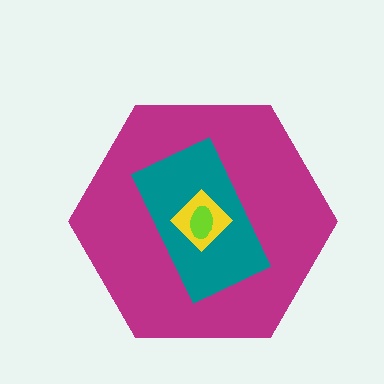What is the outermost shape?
The magenta hexagon.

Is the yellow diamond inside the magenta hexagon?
Yes.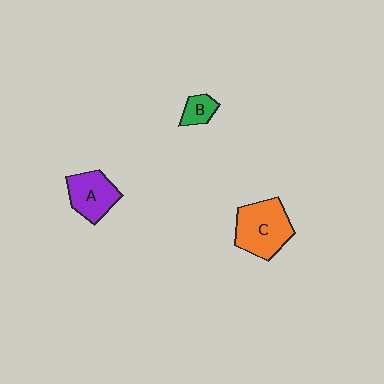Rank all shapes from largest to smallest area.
From largest to smallest: C (orange), A (purple), B (green).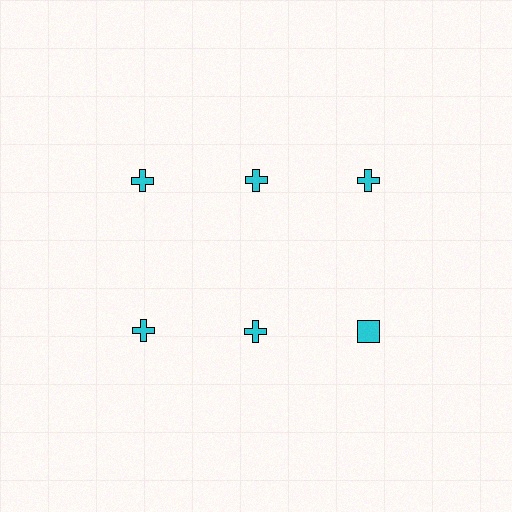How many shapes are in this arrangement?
There are 6 shapes arranged in a grid pattern.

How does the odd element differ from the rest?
It has a different shape: square instead of cross.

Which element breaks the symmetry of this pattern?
The cyan square in the second row, center column breaks the symmetry. All other shapes are cyan crosses.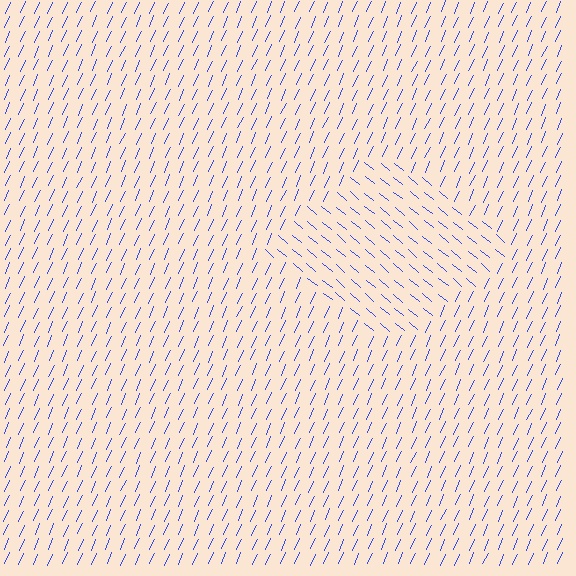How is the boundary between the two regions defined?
The boundary is defined purely by a change in line orientation (approximately 75 degrees difference). All lines are the same color and thickness.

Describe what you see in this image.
The image is filled with small blue line segments. A diamond region in the image has lines oriented differently from the surrounding lines, creating a visible texture boundary.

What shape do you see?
I see a diamond.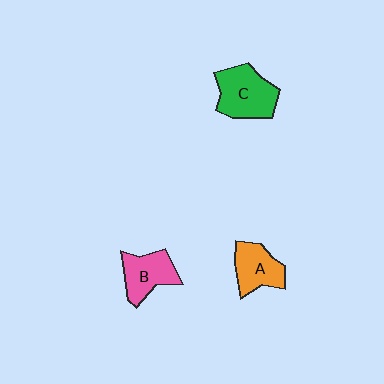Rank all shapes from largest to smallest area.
From largest to smallest: C (green), B (pink), A (orange).